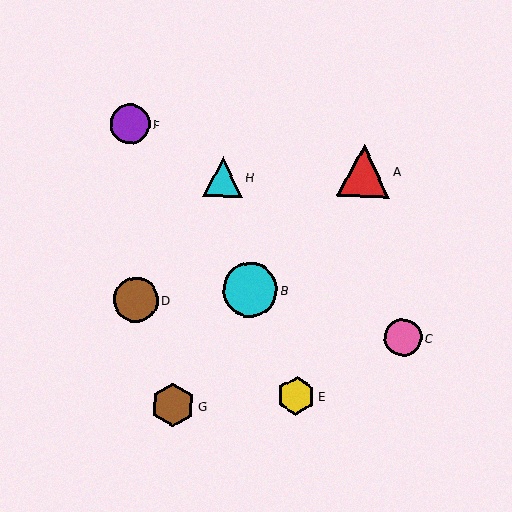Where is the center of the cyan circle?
The center of the cyan circle is at (250, 290).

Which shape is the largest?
The cyan circle (labeled B) is the largest.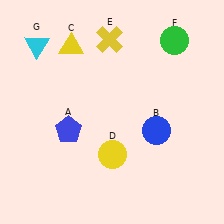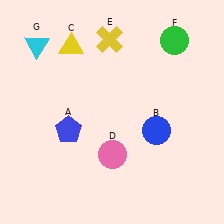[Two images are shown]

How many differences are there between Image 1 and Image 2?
There is 1 difference between the two images.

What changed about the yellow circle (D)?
In Image 1, D is yellow. In Image 2, it changed to pink.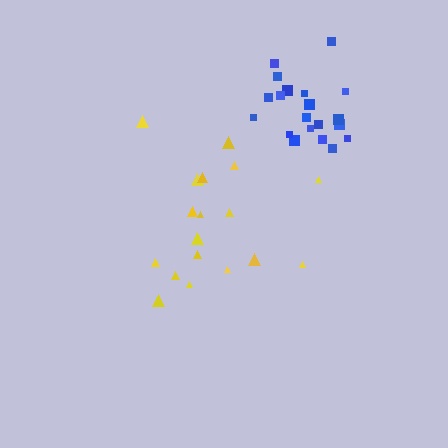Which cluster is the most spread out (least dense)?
Yellow.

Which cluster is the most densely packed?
Blue.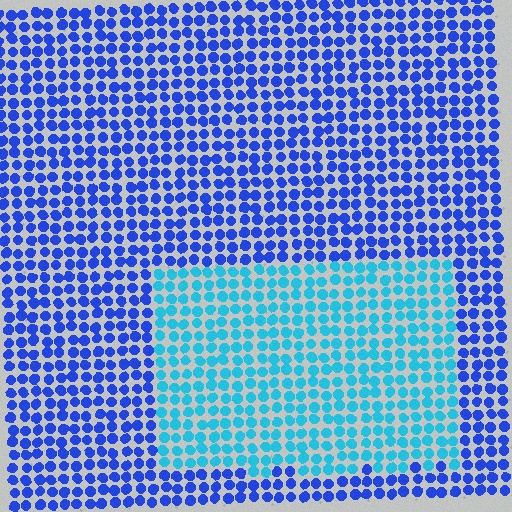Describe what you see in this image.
The image is filled with small blue elements in a uniform arrangement. A rectangle-shaped region is visible where the elements are tinted to a slightly different hue, forming a subtle color boundary.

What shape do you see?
I see a rectangle.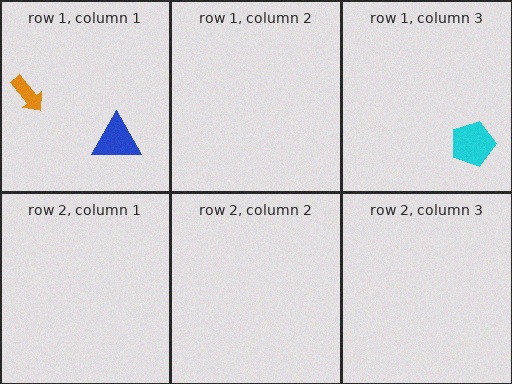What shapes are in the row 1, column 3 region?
The cyan pentagon.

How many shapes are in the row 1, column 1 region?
2.